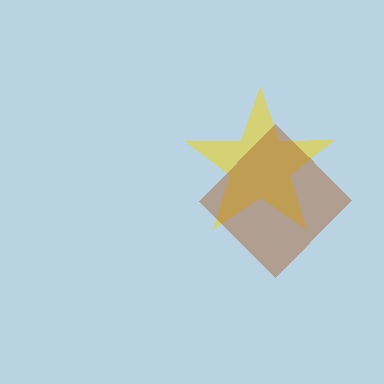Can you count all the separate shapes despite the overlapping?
Yes, there are 2 separate shapes.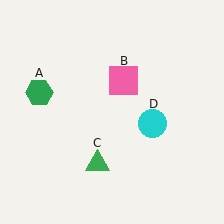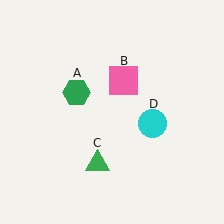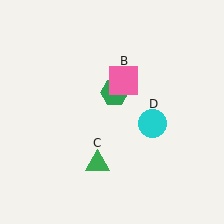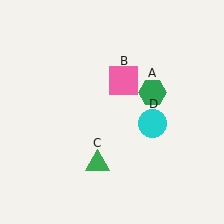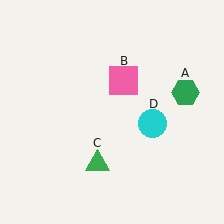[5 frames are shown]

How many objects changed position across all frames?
1 object changed position: green hexagon (object A).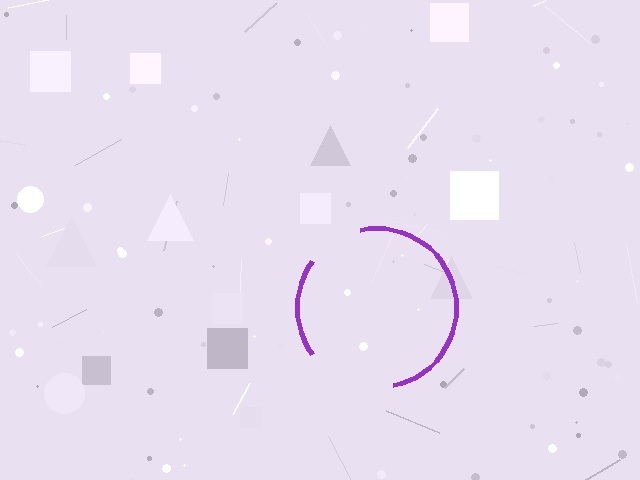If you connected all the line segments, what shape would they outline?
They would outline a circle.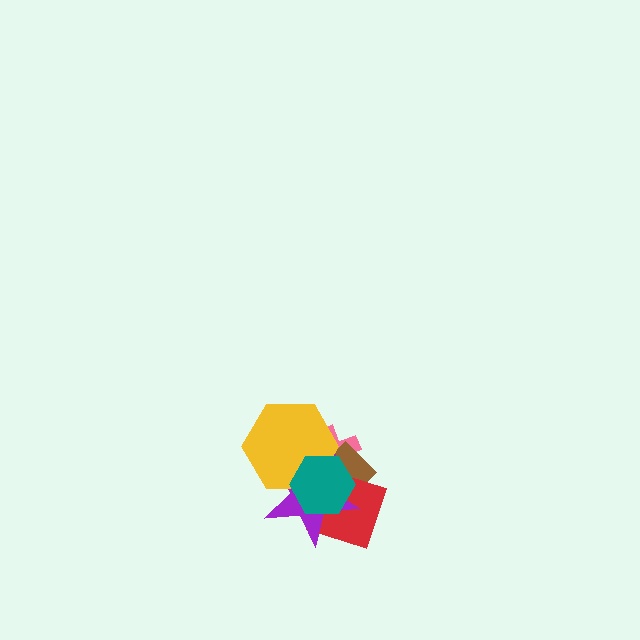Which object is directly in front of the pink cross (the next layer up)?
The brown diamond is directly in front of the pink cross.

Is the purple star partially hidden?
Yes, it is partially covered by another shape.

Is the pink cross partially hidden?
Yes, it is partially covered by another shape.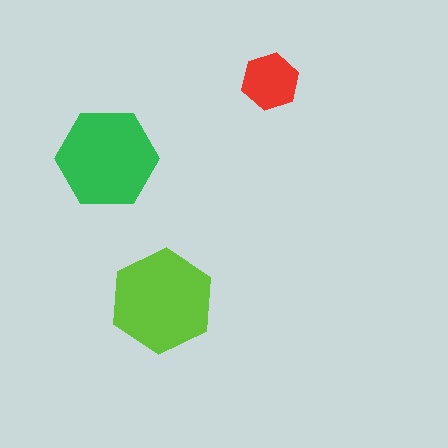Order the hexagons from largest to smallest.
the lime one, the green one, the red one.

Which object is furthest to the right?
The red hexagon is rightmost.